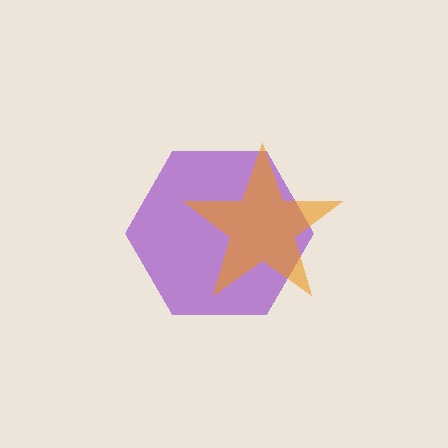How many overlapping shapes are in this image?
There are 2 overlapping shapes in the image.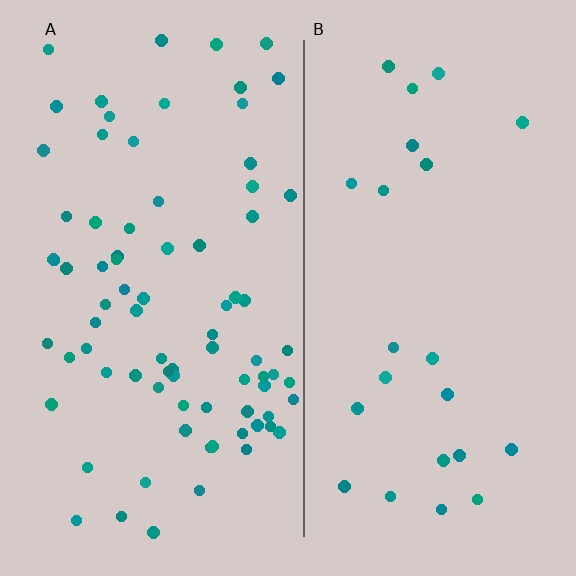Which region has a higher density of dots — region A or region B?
A (the left).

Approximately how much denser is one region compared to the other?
Approximately 3.4× — region A over region B.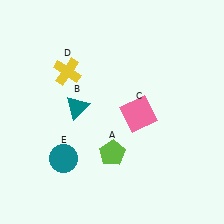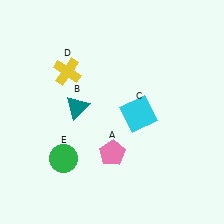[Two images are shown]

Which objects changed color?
A changed from lime to pink. C changed from pink to cyan. E changed from teal to green.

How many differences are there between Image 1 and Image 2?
There are 3 differences between the two images.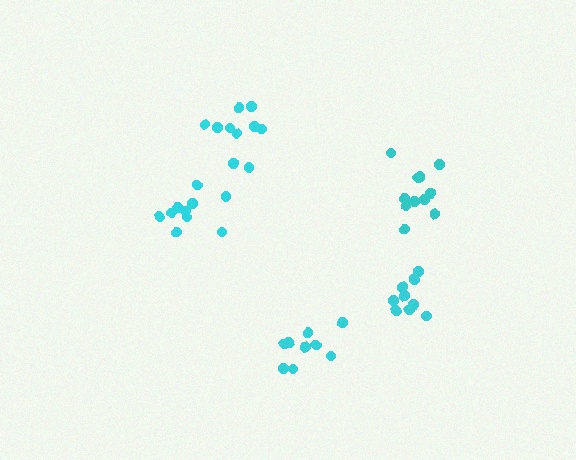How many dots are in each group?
Group 1: 10 dots, Group 2: 10 dots, Group 3: 9 dots, Group 4: 11 dots, Group 5: 10 dots (50 total).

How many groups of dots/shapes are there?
There are 5 groups.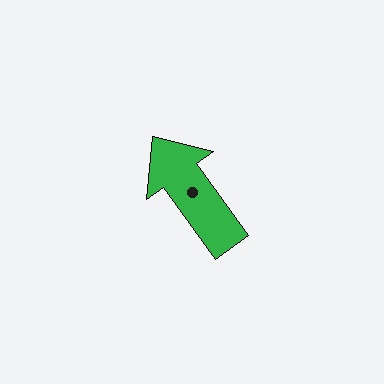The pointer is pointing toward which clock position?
Roughly 11 o'clock.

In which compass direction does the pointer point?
Northwest.